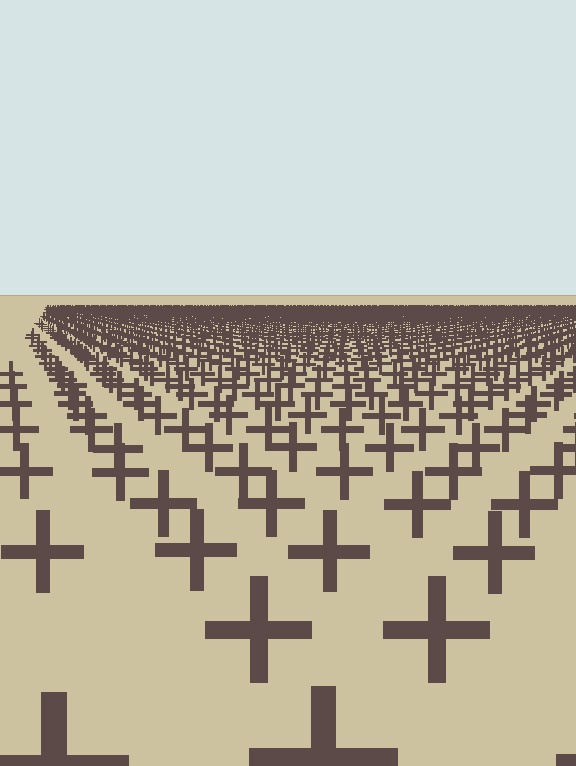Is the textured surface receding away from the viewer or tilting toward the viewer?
The surface is receding away from the viewer. Texture elements get smaller and denser toward the top.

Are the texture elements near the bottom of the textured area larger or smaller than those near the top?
Larger. Near the bottom, elements are closer to the viewer and appear at a bigger on-screen size.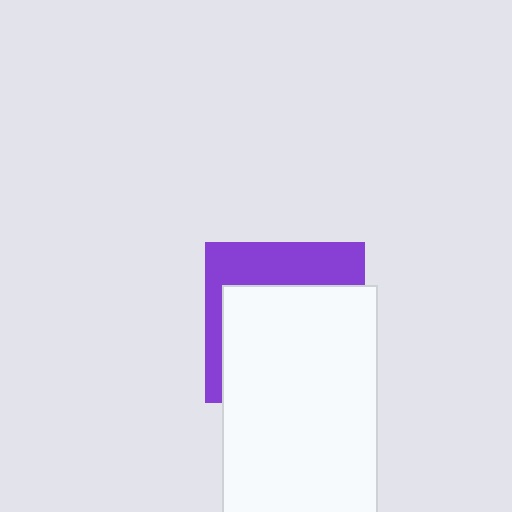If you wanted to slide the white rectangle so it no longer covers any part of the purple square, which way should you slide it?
Slide it down — that is the most direct way to separate the two shapes.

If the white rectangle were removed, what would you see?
You would see the complete purple square.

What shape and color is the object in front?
The object in front is a white rectangle.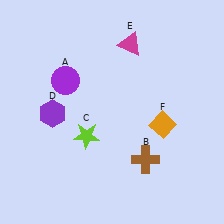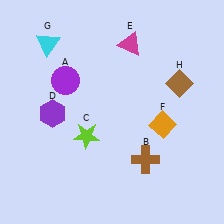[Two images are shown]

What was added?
A cyan triangle (G), a brown diamond (H) were added in Image 2.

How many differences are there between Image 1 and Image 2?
There are 2 differences between the two images.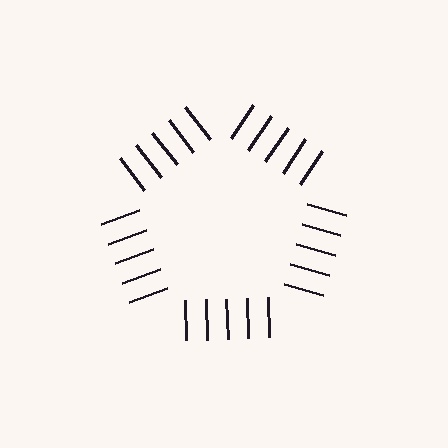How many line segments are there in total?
25 — 5 along each of the 5 edges.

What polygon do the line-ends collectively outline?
An illusory pentagon — the line segments terminate on its edges but no continuous stroke is drawn.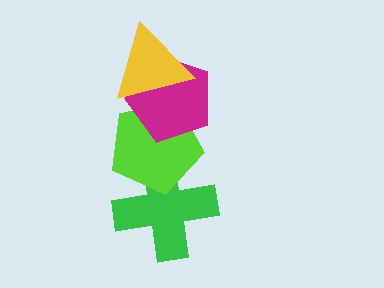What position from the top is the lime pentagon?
The lime pentagon is 3rd from the top.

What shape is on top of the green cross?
The lime pentagon is on top of the green cross.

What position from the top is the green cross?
The green cross is 4th from the top.